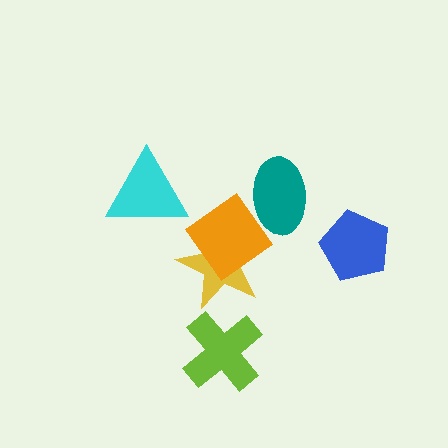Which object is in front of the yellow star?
The orange diamond is in front of the yellow star.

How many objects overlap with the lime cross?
0 objects overlap with the lime cross.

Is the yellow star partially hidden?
Yes, it is partially covered by another shape.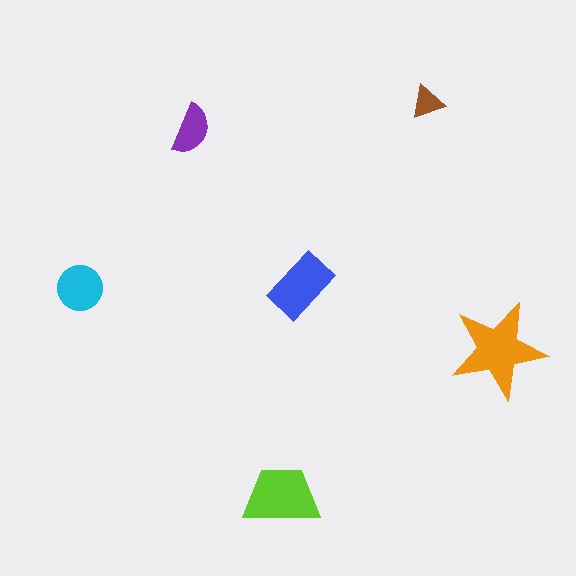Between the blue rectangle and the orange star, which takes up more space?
The orange star.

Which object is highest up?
The brown triangle is topmost.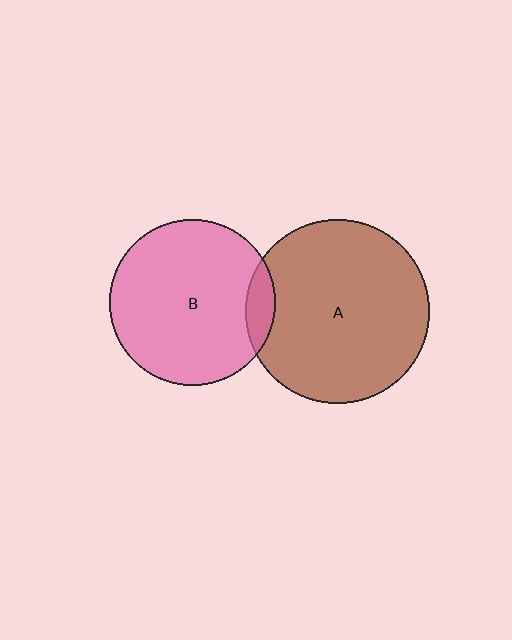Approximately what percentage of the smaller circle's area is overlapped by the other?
Approximately 10%.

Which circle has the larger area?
Circle A (brown).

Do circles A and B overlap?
Yes.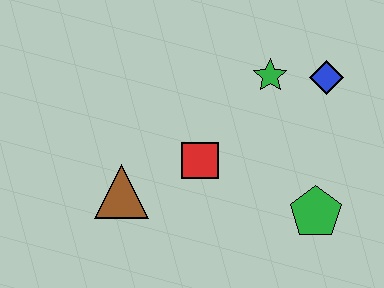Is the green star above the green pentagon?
Yes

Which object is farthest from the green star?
The brown triangle is farthest from the green star.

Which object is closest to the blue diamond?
The green star is closest to the blue diamond.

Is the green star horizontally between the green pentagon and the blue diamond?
No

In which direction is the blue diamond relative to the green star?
The blue diamond is to the right of the green star.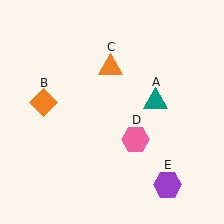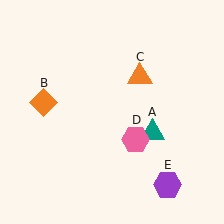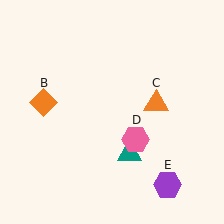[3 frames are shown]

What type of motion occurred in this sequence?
The teal triangle (object A), orange triangle (object C) rotated clockwise around the center of the scene.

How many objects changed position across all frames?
2 objects changed position: teal triangle (object A), orange triangle (object C).